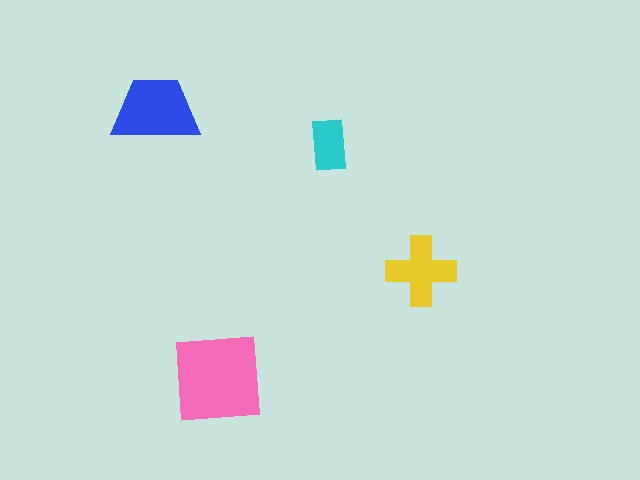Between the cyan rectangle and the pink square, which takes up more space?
The pink square.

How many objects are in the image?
There are 4 objects in the image.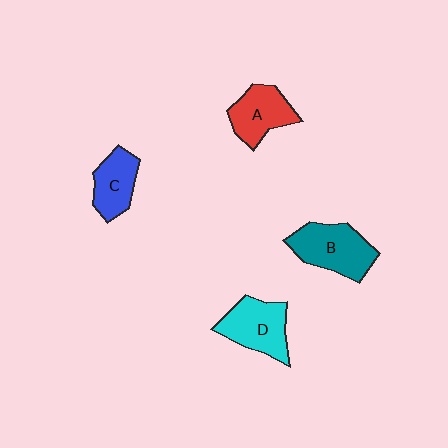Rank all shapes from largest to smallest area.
From largest to smallest: B (teal), D (cyan), A (red), C (blue).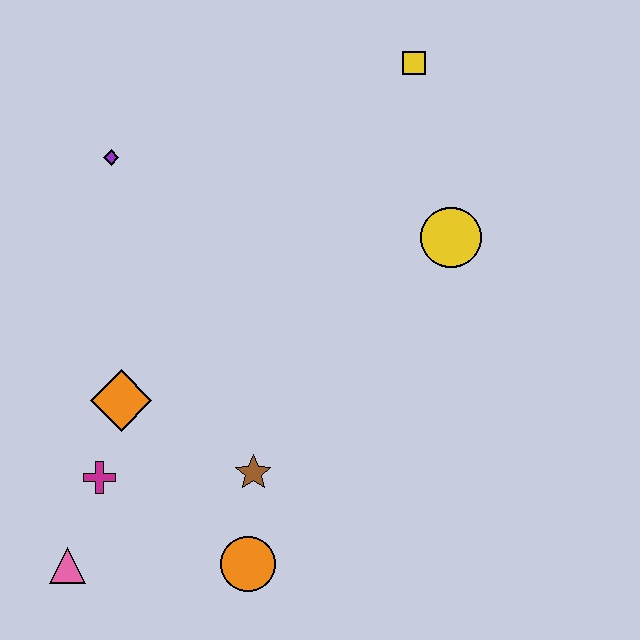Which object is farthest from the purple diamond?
The orange circle is farthest from the purple diamond.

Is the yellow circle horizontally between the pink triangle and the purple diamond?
No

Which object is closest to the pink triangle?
The magenta cross is closest to the pink triangle.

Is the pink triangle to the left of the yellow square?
Yes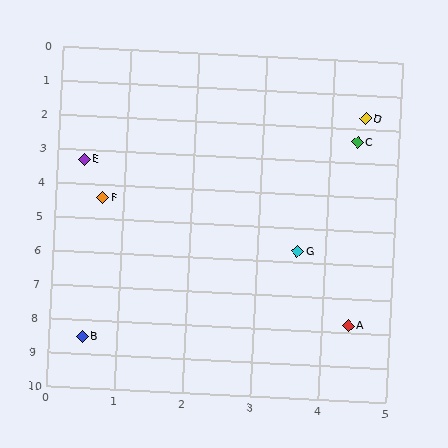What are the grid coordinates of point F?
Point F is at approximately (0.7, 4.4).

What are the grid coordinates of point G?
Point G is at approximately (3.6, 5.7).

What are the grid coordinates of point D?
Point D is at approximately (4.5, 1.7).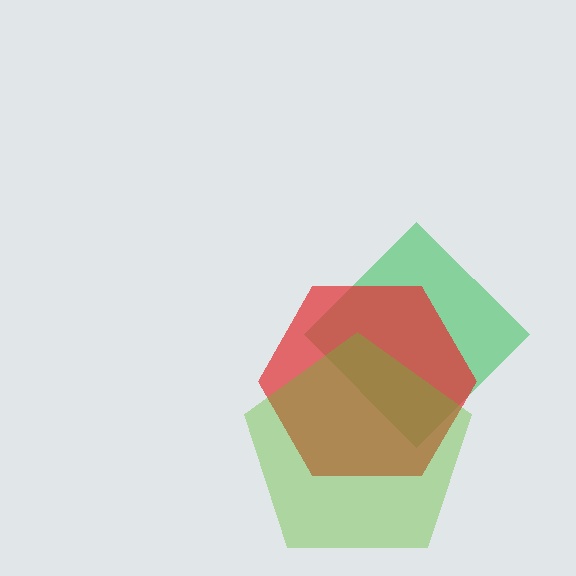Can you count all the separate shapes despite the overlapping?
Yes, there are 3 separate shapes.